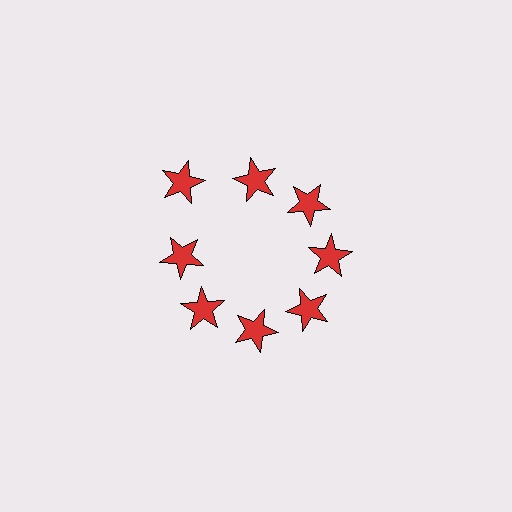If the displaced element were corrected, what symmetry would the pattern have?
It would have 8-fold rotational symmetry — the pattern would map onto itself every 45 degrees.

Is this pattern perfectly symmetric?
No. The 8 red stars are arranged in a ring, but one element near the 10 o'clock position is pushed outward from the center, breaking the 8-fold rotational symmetry.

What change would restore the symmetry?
The symmetry would be restored by moving it inward, back onto the ring so that all 8 stars sit at equal angles and equal distance from the center.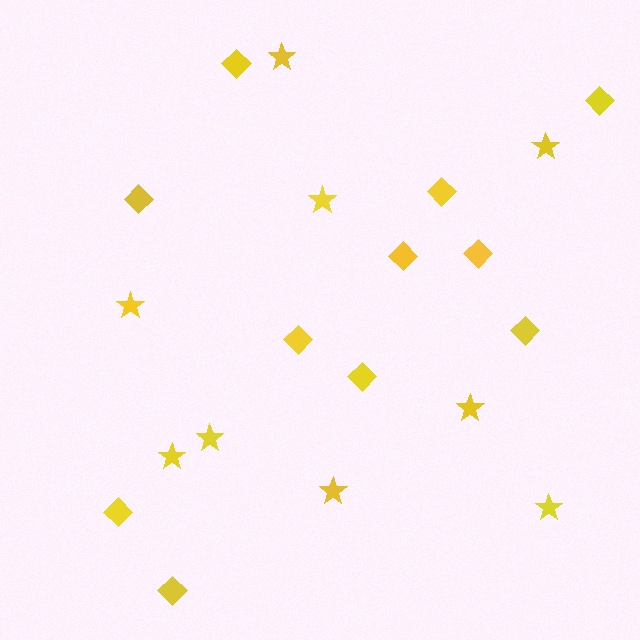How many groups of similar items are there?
There are 2 groups: one group of stars (9) and one group of diamonds (11).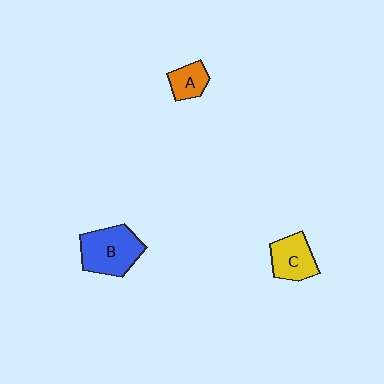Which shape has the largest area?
Shape B (blue).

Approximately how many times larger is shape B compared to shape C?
Approximately 1.4 times.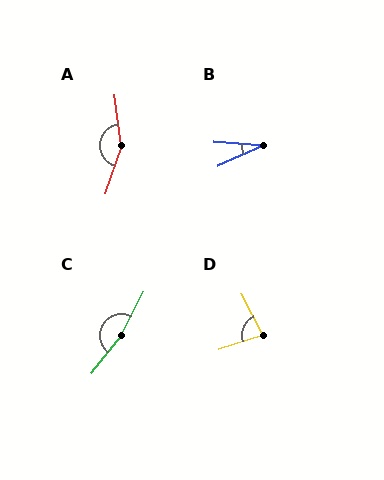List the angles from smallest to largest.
B (28°), D (81°), A (153°), C (170°).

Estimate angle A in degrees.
Approximately 153 degrees.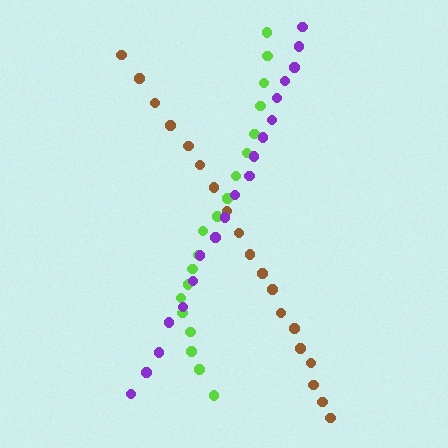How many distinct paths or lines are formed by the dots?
There are 3 distinct paths.